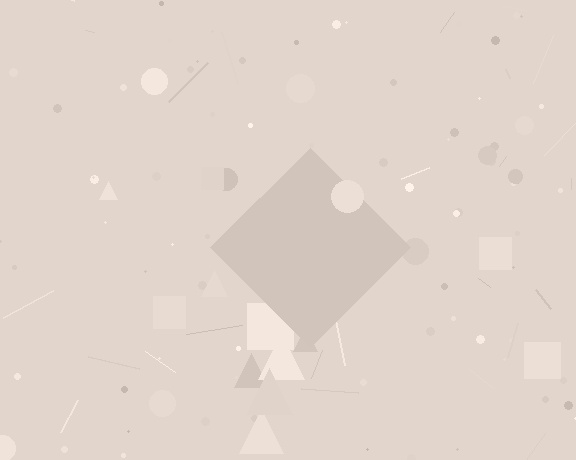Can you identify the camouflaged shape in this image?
The camouflaged shape is a diamond.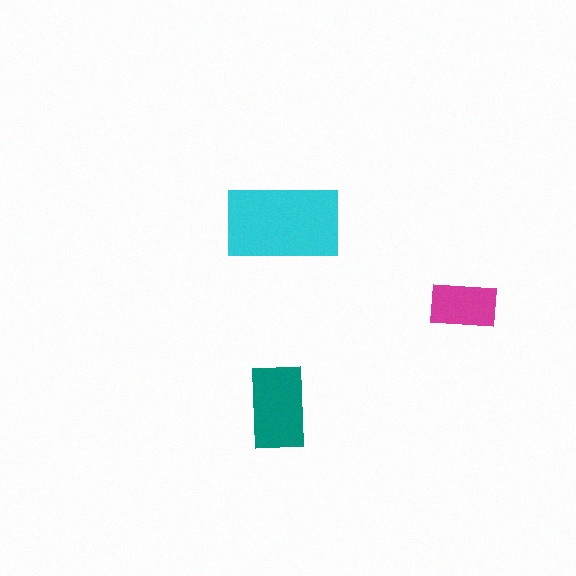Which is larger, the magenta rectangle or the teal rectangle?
The teal one.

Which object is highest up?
The cyan rectangle is topmost.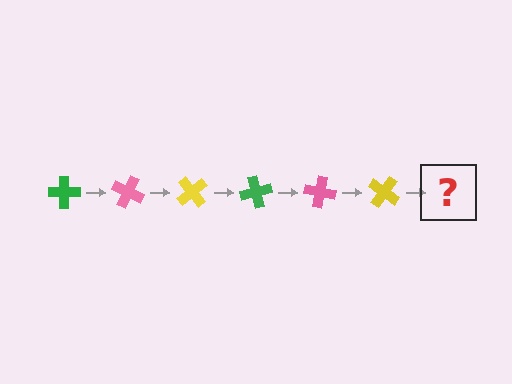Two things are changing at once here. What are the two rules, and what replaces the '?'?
The two rules are that it rotates 25 degrees each step and the color cycles through green, pink, and yellow. The '?' should be a green cross, rotated 150 degrees from the start.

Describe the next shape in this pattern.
It should be a green cross, rotated 150 degrees from the start.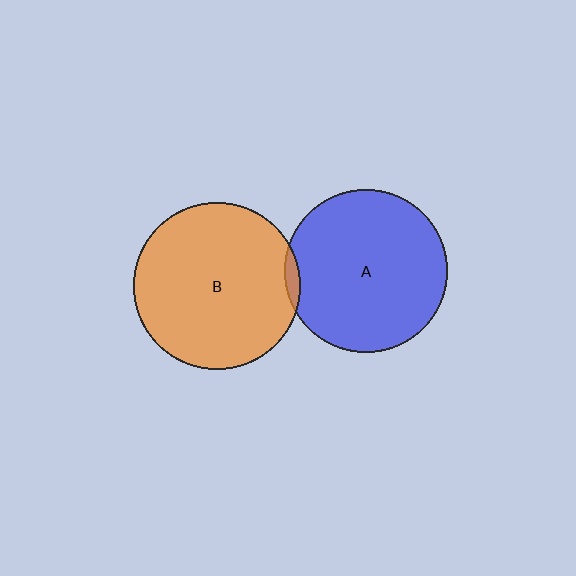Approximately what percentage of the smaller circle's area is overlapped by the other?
Approximately 5%.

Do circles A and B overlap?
Yes.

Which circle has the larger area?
Circle B (orange).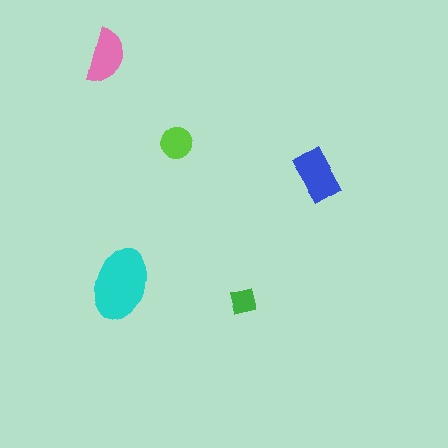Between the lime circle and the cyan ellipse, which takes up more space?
The cyan ellipse.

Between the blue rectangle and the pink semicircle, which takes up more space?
The blue rectangle.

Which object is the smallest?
The green square.